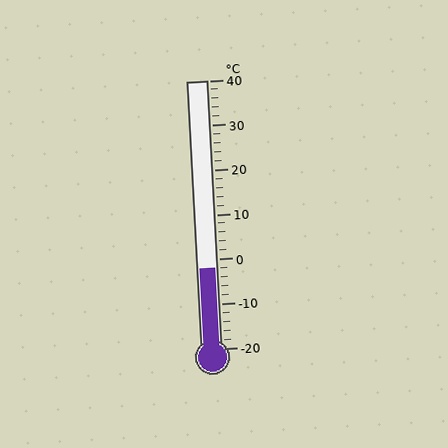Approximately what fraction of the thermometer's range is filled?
The thermometer is filled to approximately 30% of its range.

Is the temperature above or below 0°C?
The temperature is below 0°C.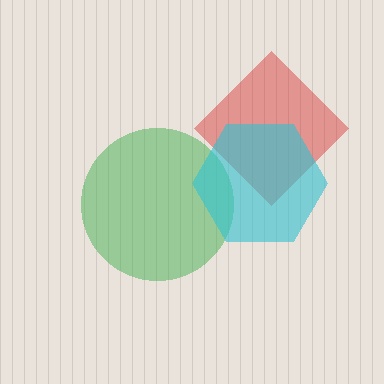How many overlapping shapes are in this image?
There are 3 overlapping shapes in the image.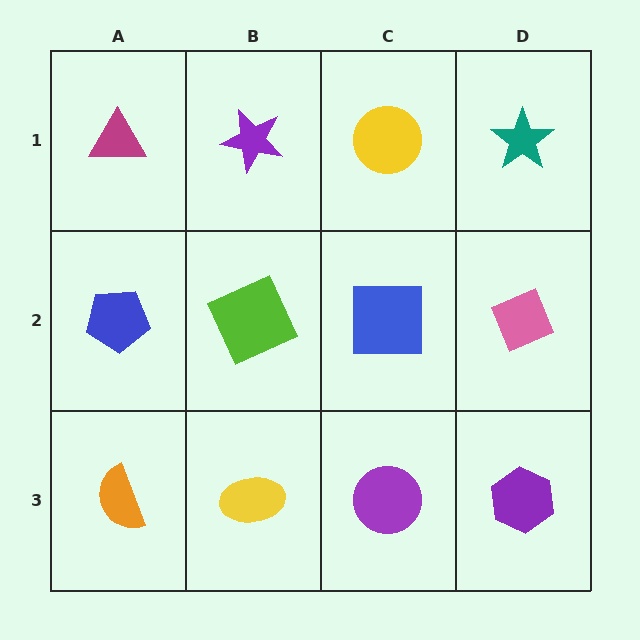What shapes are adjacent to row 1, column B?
A lime square (row 2, column B), a magenta triangle (row 1, column A), a yellow circle (row 1, column C).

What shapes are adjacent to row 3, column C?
A blue square (row 2, column C), a yellow ellipse (row 3, column B), a purple hexagon (row 3, column D).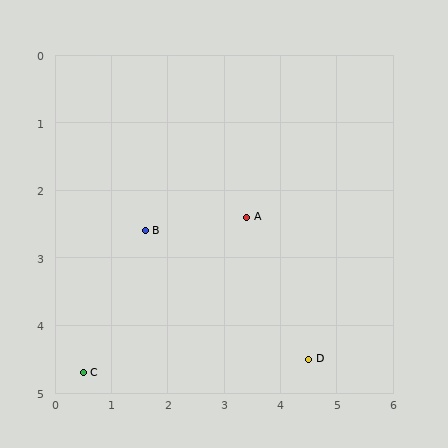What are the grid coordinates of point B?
Point B is at approximately (1.6, 2.6).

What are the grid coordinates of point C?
Point C is at approximately (0.5, 4.7).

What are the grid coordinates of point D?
Point D is at approximately (4.5, 4.5).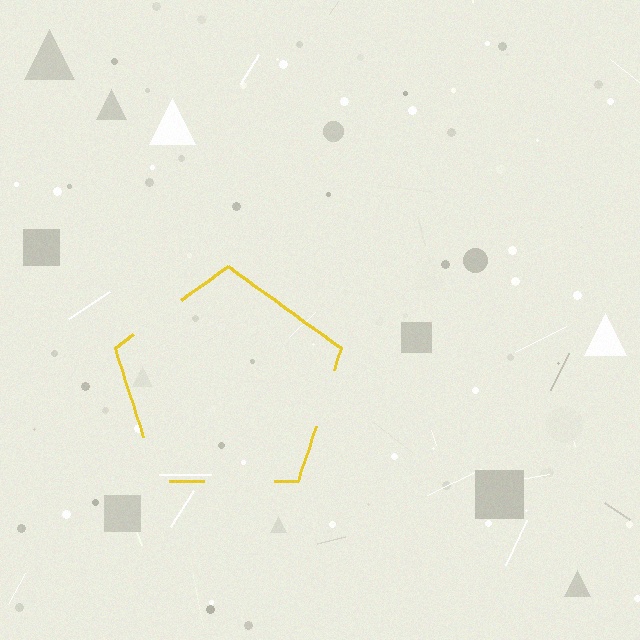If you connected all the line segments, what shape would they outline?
They would outline a pentagon.